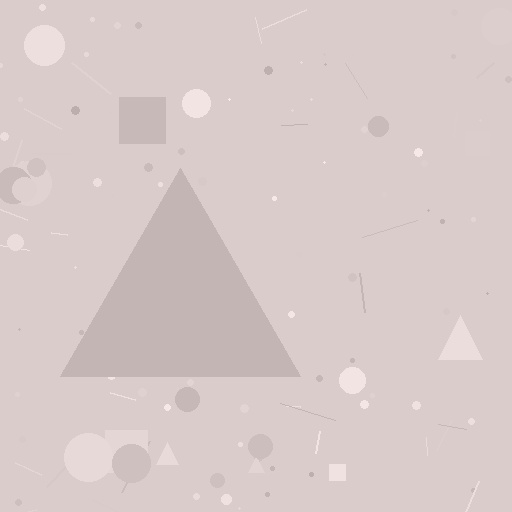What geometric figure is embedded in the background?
A triangle is embedded in the background.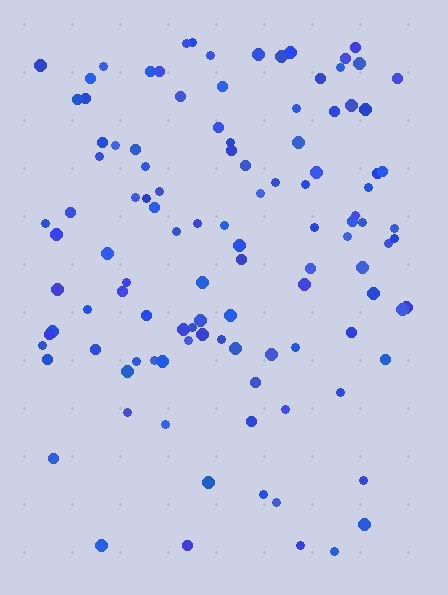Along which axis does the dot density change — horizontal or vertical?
Vertical.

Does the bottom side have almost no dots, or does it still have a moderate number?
Still a moderate number, just noticeably fewer than the top.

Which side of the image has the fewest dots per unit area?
The bottom.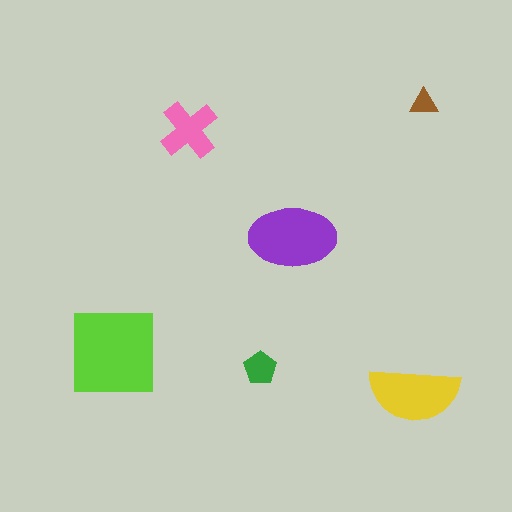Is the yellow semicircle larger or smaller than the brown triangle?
Larger.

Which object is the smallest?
The brown triangle.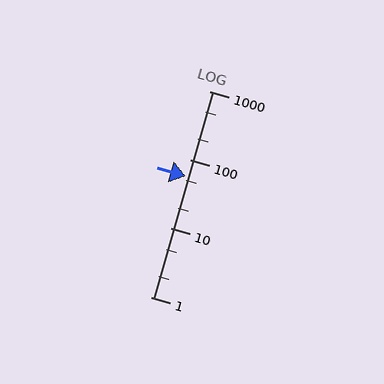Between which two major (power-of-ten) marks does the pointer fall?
The pointer is between 10 and 100.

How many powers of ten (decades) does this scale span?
The scale spans 3 decades, from 1 to 1000.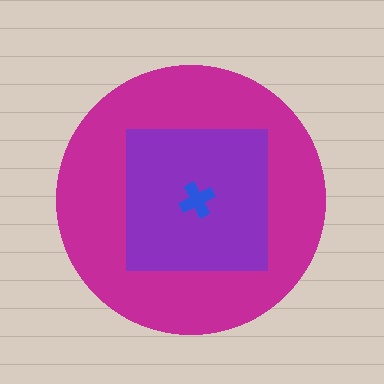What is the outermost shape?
The magenta circle.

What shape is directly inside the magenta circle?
The purple square.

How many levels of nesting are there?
3.